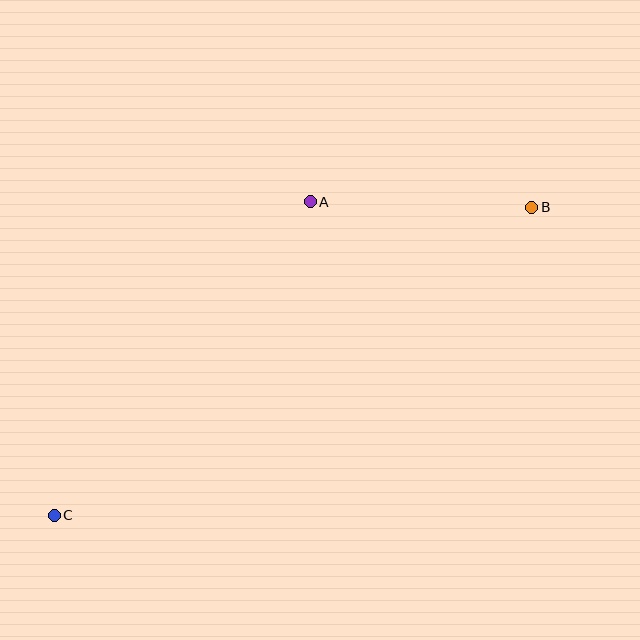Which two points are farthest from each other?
Points B and C are farthest from each other.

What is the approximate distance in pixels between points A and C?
The distance between A and C is approximately 405 pixels.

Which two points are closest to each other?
Points A and B are closest to each other.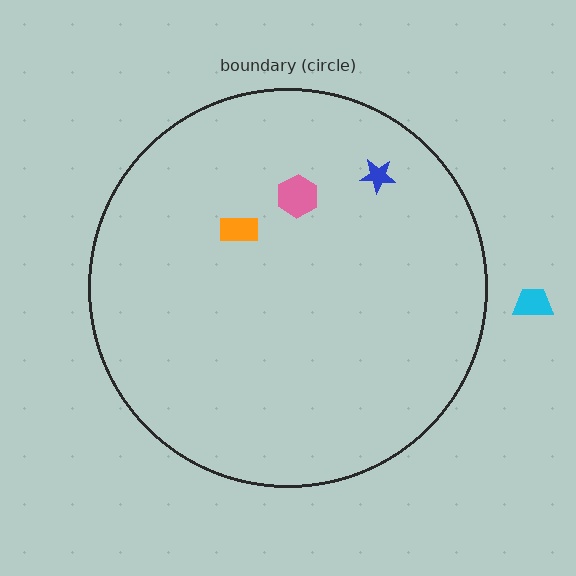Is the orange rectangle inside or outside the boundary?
Inside.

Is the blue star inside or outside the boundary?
Inside.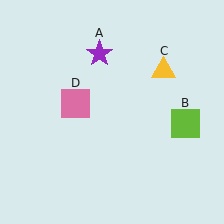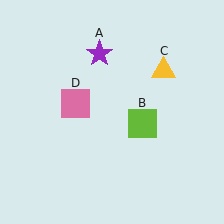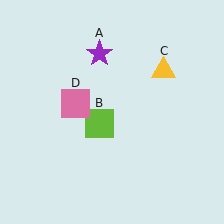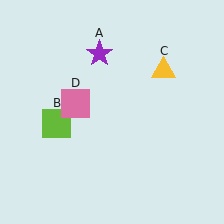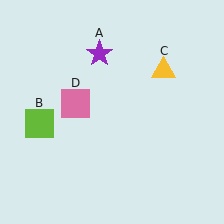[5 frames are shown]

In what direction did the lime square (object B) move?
The lime square (object B) moved left.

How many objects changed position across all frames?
1 object changed position: lime square (object B).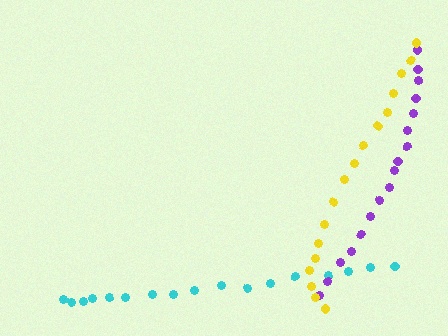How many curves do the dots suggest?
There are 3 distinct paths.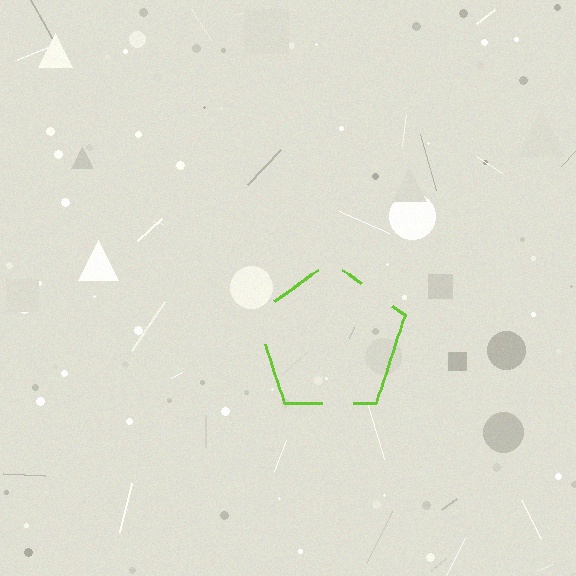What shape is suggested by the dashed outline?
The dashed outline suggests a pentagon.